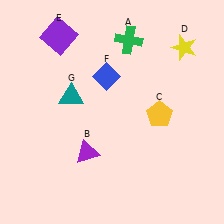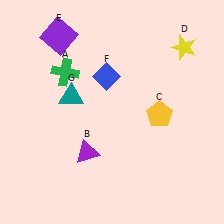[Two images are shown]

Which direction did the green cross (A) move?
The green cross (A) moved left.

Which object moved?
The green cross (A) moved left.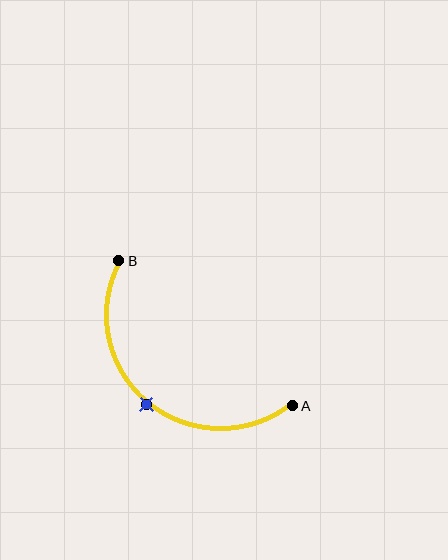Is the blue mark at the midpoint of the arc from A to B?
Yes. The blue mark lies on the arc at equal arc-length from both A and B — it is the arc midpoint.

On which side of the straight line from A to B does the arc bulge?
The arc bulges below and to the left of the straight line connecting A and B.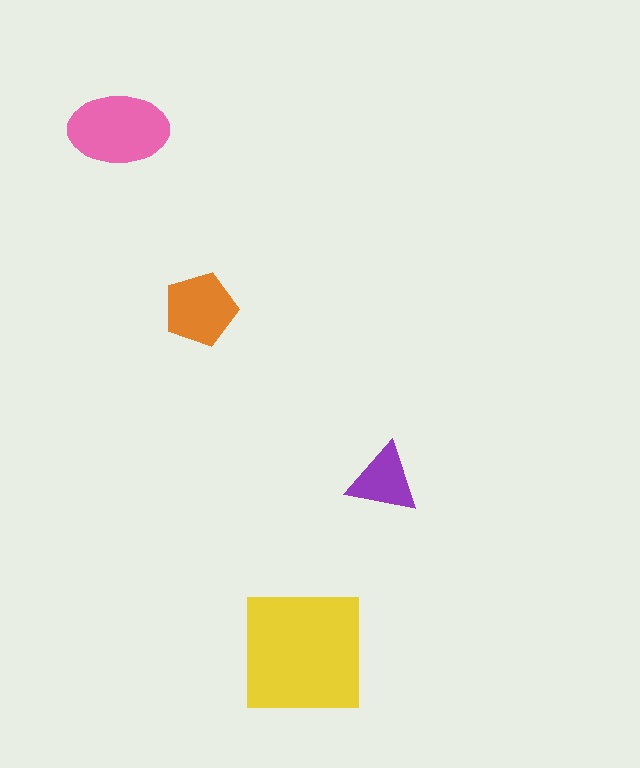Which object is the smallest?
The purple triangle.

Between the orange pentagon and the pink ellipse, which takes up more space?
The pink ellipse.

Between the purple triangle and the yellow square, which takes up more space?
The yellow square.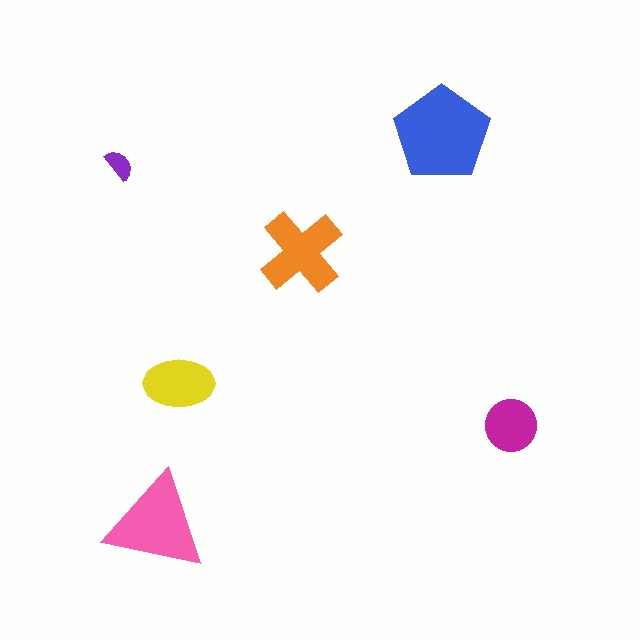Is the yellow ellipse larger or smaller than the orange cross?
Smaller.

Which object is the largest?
The blue pentagon.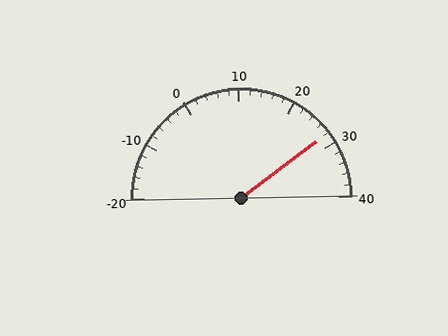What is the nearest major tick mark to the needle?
The nearest major tick mark is 30.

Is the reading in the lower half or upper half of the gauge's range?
The reading is in the upper half of the range (-20 to 40).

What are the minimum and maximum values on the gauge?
The gauge ranges from -20 to 40.